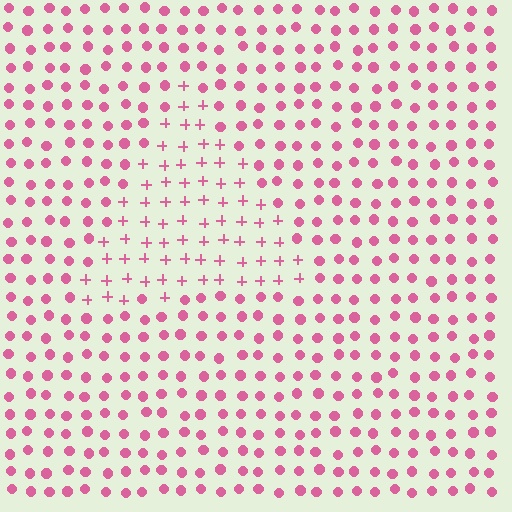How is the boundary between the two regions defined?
The boundary is defined by a change in element shape: plus signs inside vs. circles outside. All elements share the same color and spacing.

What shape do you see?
I see a triangle.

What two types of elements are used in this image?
The image uses plus signs inside the triangle region and circles outside it.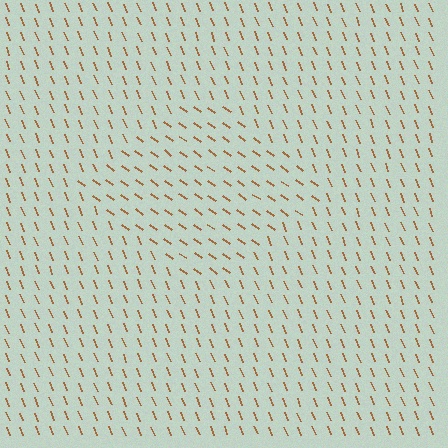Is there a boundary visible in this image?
Yes, there is a texture boundary formed by a change in line orientation.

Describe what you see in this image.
The image is filled with small brown line segments. A diamond region in the image has lines oriented differently from the surrounding lines, creating a visible texture boundary.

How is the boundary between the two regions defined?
The boundary is defined purely by a change in line orientation (approximately 32 degrees difference). All lines are the same color and thickness.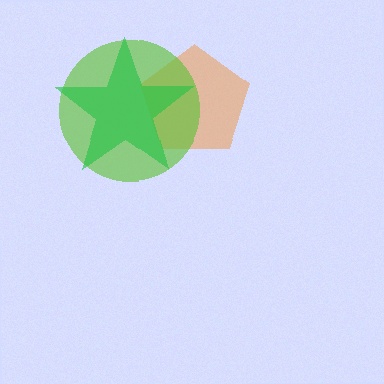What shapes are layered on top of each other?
The layered shapes are: an orange pentagon, a lime circle, a green star.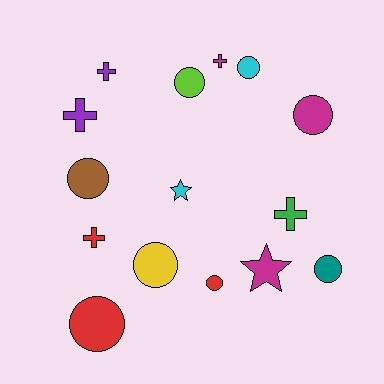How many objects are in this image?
There are 15 objects.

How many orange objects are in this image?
There are no orange objects.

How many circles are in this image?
There are 8 circles.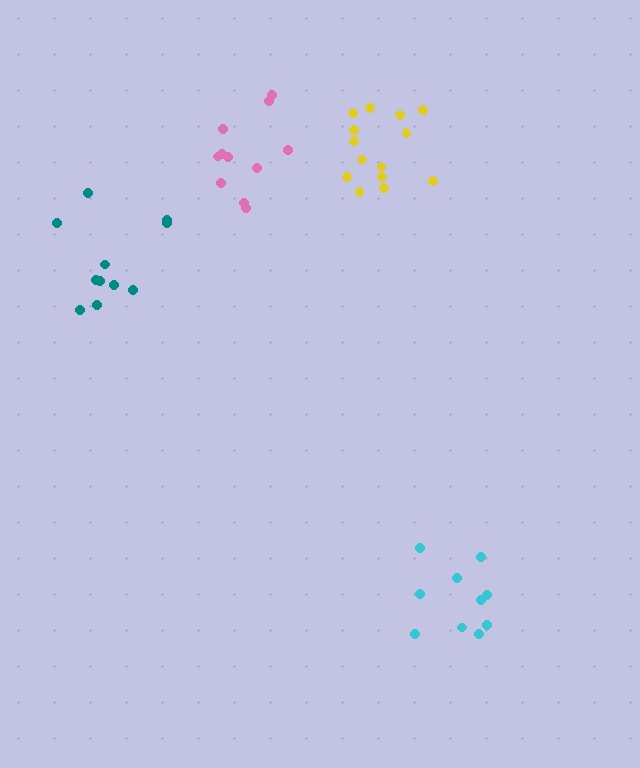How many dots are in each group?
Group 1: 11 dots, Group 2: 10 dots, Group 3: 11 dots, Group 4: 14 dots (46 total).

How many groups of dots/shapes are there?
There are 4 groups.